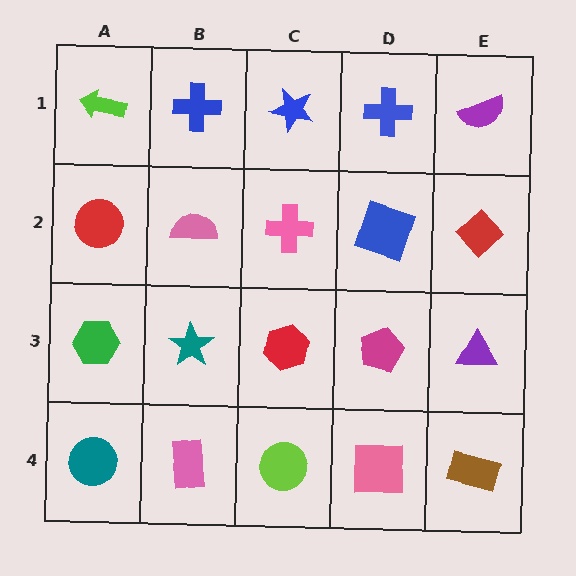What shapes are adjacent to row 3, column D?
A blue square (row 2, column D), a pink square (row 4, column D), a red hexagon (row 3, column C), a purple triangle (row 3, column E).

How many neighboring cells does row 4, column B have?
3.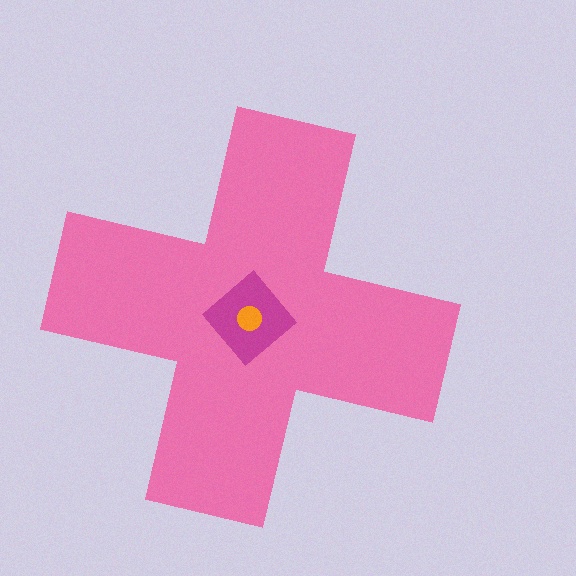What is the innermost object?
The orange circle.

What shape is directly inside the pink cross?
The magenta diamond.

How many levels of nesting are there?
3.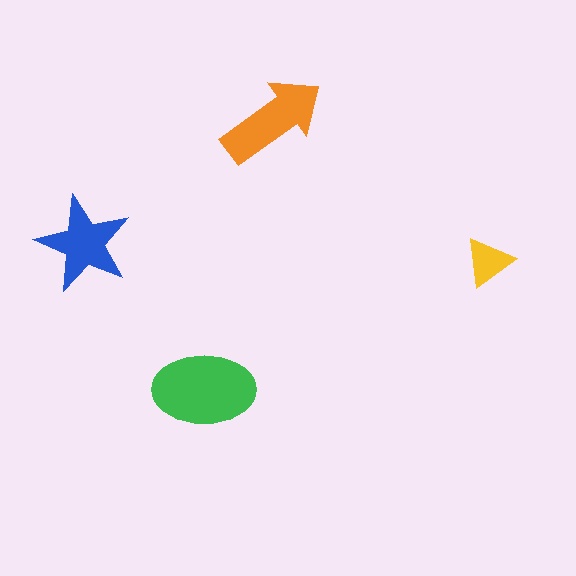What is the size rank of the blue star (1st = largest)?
3rd.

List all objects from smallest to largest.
The yellow triangle, the blue star, the orange arrow, the green ellipse.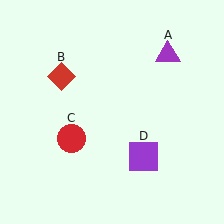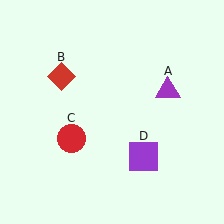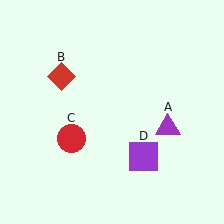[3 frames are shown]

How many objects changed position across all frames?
1 object changed position: purple triangle (object A).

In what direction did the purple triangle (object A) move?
The purple triangle (object A) moved down.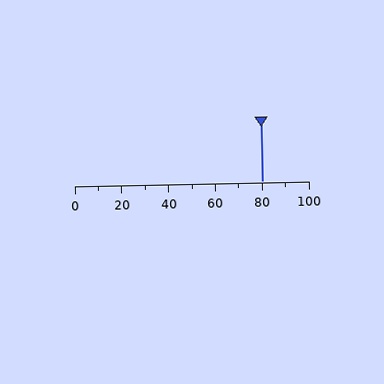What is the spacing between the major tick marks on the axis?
The major ticks are spaced 20 apart.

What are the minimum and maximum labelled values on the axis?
The axis runs from 0 to 100.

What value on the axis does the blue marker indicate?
The marker indicates approximately 80.